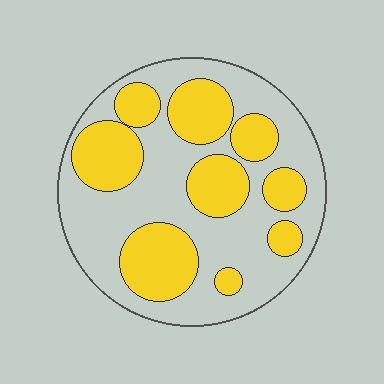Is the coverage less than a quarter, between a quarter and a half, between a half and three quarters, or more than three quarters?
Between a quarter and a half.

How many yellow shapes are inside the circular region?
9.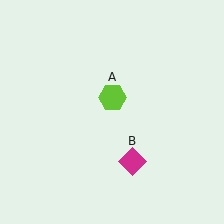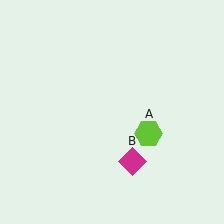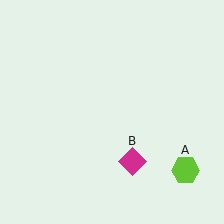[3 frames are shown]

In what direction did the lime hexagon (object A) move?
The lime hexagon (object A) moved down and to the right.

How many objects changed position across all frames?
1 object changed position: lime hexagon (object A).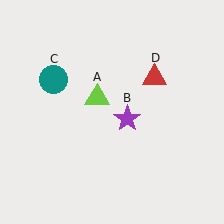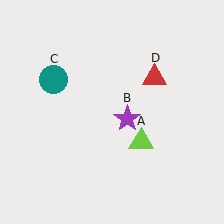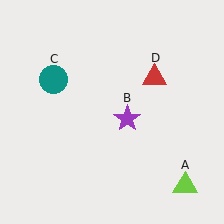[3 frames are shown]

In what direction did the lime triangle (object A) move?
The lime triangle (object A) moved down and to the right.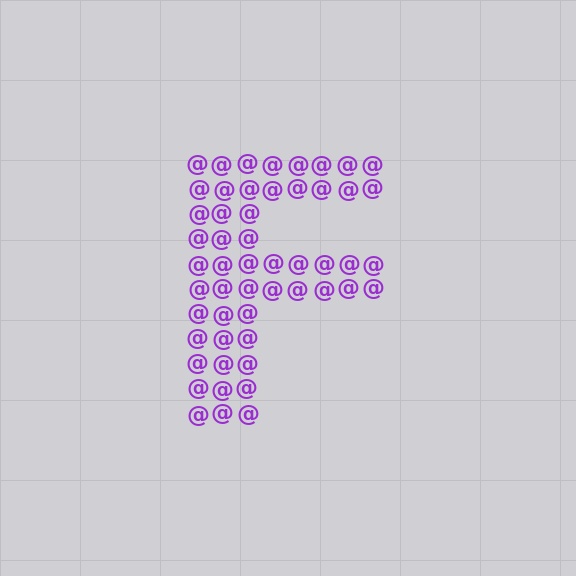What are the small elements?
The small elements are at signs.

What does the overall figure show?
The overall figure shows the letter F.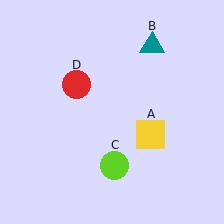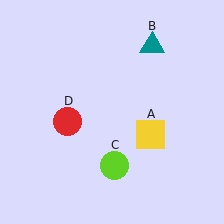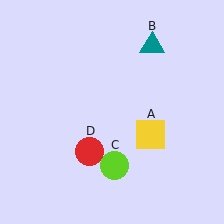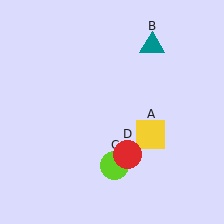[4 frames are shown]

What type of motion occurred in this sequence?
The red circle (object D) rotated counterclockwise around the center of the scene.